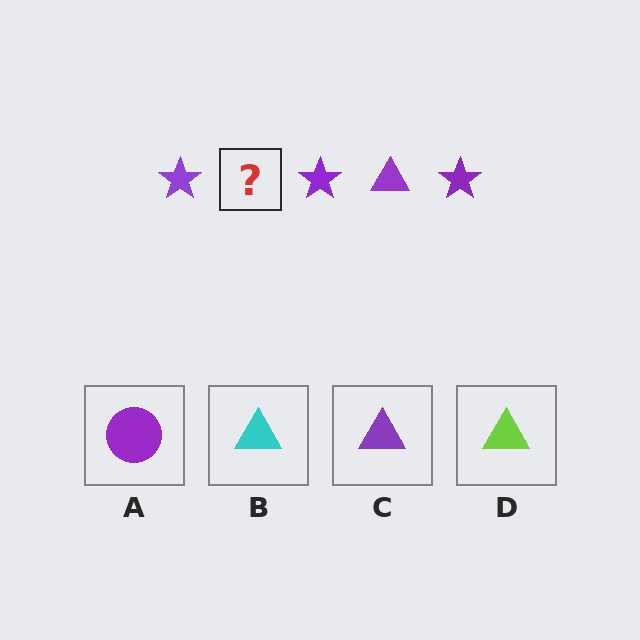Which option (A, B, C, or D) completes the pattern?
C.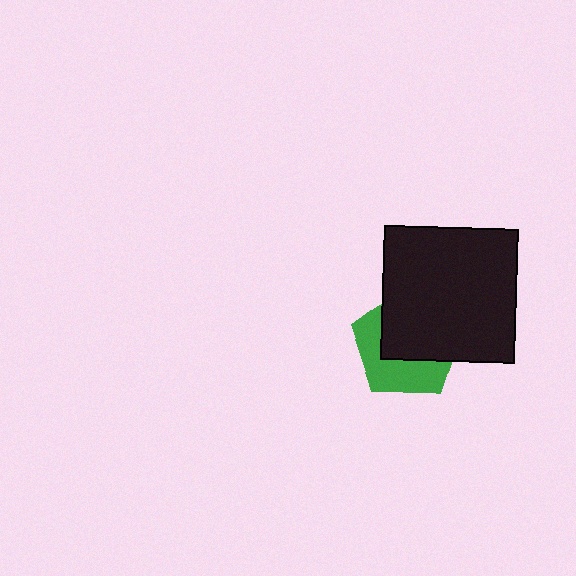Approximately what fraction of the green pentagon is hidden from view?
Roughly 56% of the green pentagon is hidden behind the black square.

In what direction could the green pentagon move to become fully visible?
The green pentagon could move toward the lower-left. That would shift it out from behind the black square entirely.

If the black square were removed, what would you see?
You would see the complete green pentagon.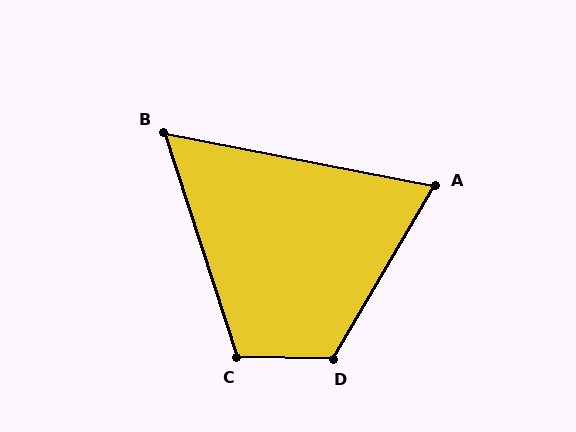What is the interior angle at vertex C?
Approximately 109 degrees (obtuse).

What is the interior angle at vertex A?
Approximately 71 degrees (acute).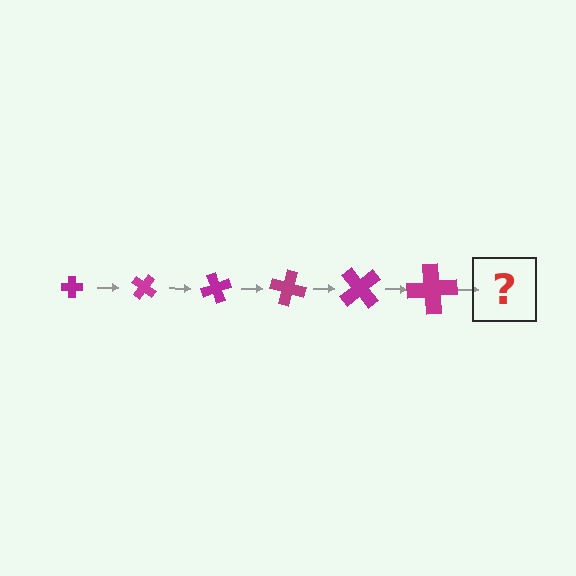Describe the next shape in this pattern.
It should be a cross, larger than the previous one and rotated 210 degrees from the start.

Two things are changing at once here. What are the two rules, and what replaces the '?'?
The two rules are that the cross grows larger each step and it rotates 35 degrees each step. The '?' should be a cross, larger than the previous one and rotated 210 degrees from the start.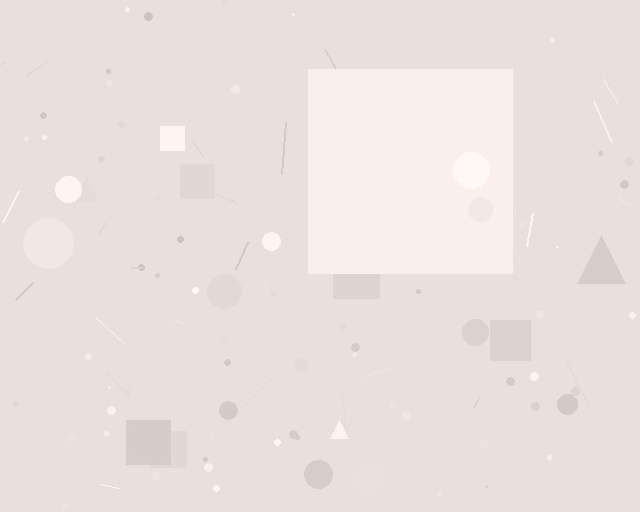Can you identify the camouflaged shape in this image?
The camouflaged shape is a square.